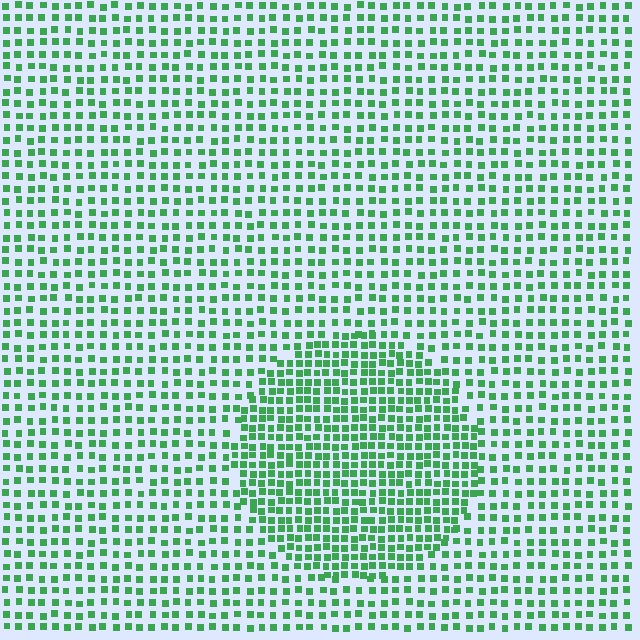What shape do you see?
I see a circle.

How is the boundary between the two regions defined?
The boundary is defined by a change in element density (approximately 1.8x ratio). All elements are the same color, size, and shape.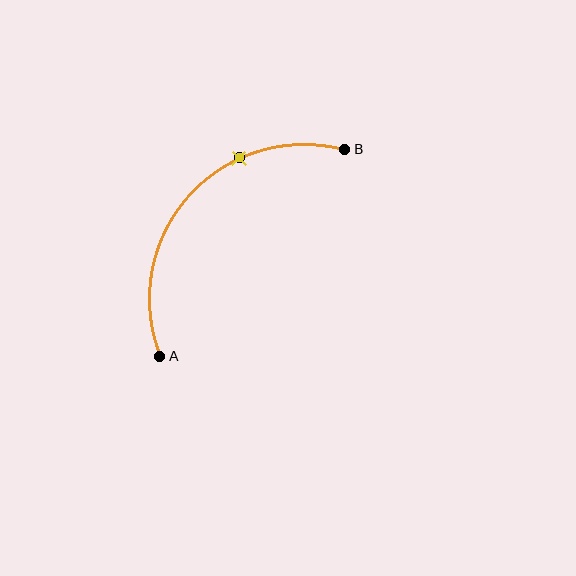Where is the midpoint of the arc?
The arc midpoint is the point on the curve farthest from the straight line joining A and B. It sits above and to the left of that line.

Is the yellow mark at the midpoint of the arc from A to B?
No. The yellow mark lies on the arc but is closer to endpoint B. The arc midpoint would be at the point on the curve equidistant along the arc from both A and B.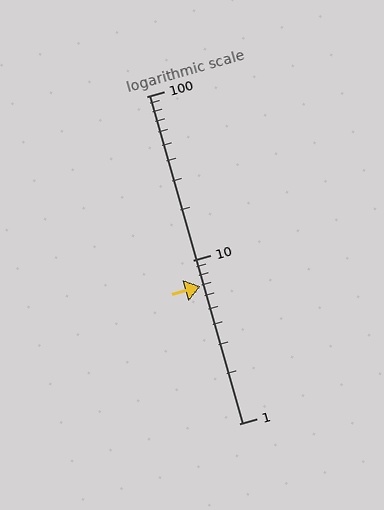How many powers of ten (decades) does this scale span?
The scale spans 2 decades, from 1 to 100.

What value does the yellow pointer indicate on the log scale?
The pointer indicates approximately 6.9.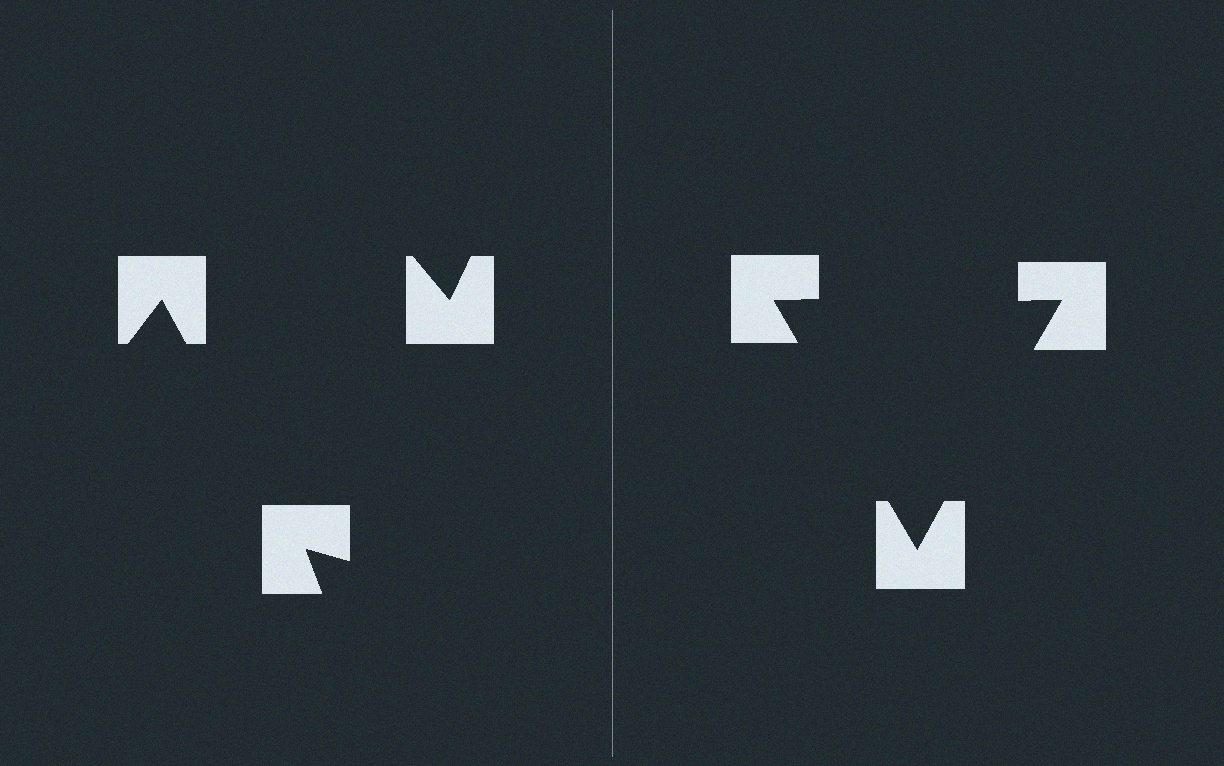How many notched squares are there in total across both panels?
6 — 3 on each side.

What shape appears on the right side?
An illusory triangle.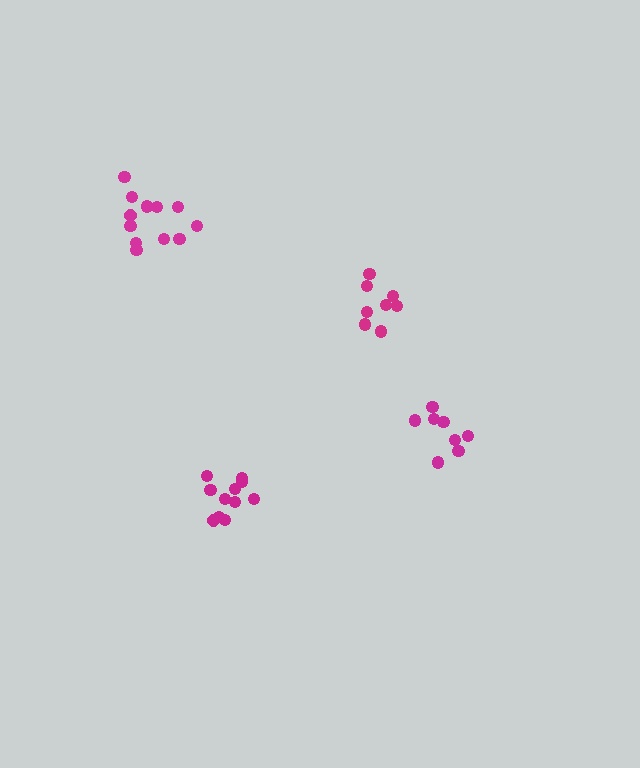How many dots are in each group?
Group 1: 8 dots, Group 2: 8 dots, Group 3: 12 dots, Group 4: 11 dots (39 total).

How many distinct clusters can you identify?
There are 4 distinct clusters.